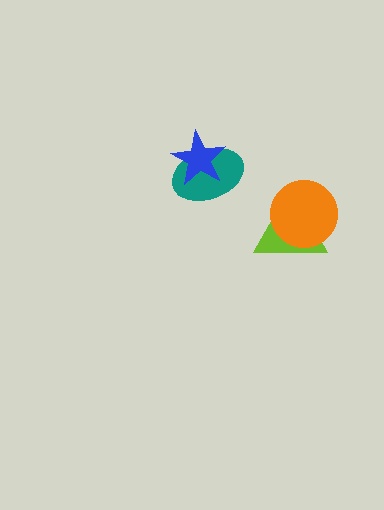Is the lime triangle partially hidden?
Yes, it is partially covered by another shape.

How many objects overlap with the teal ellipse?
1 object overlaps with the teal ellipse.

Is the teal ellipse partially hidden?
Yes, it is partially covered by another shape.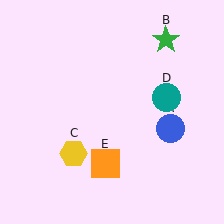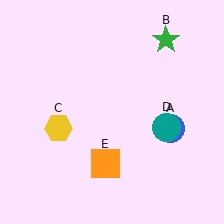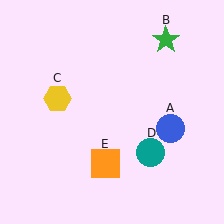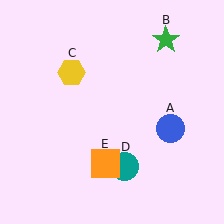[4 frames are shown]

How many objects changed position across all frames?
2 objects changed position: yellow hexagon (object C), teal circle (object D).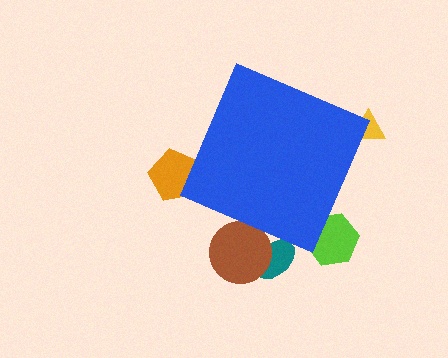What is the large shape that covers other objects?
A blue diamond.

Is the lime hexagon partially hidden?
Yes, the lime hexagon is partially hidden behind the blue diamond.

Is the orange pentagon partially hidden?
Yes, the orange pentagon is partially hidden behind the blue diamond.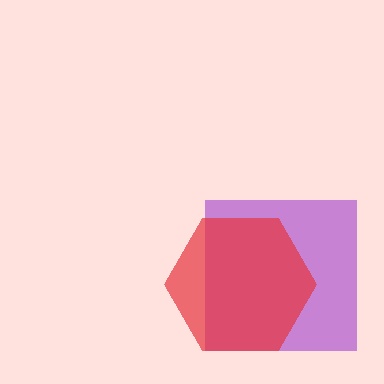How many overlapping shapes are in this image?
There are 2 overlapping shapes in the image.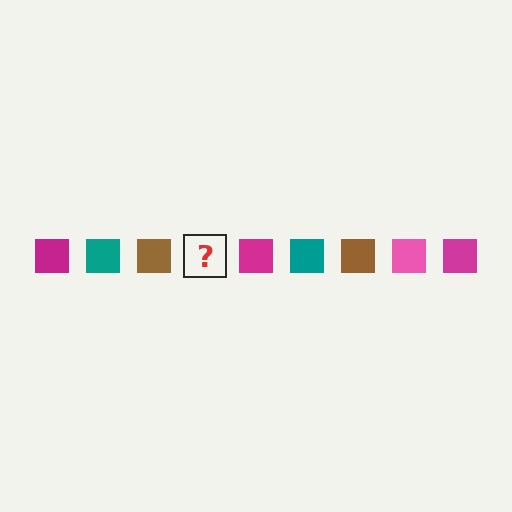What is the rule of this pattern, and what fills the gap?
The rule is that the pattern cycles through magenta, teal, brown, pink squares. The gap should be filled with a pink square.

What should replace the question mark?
The question mark should be replaced with a pink square.